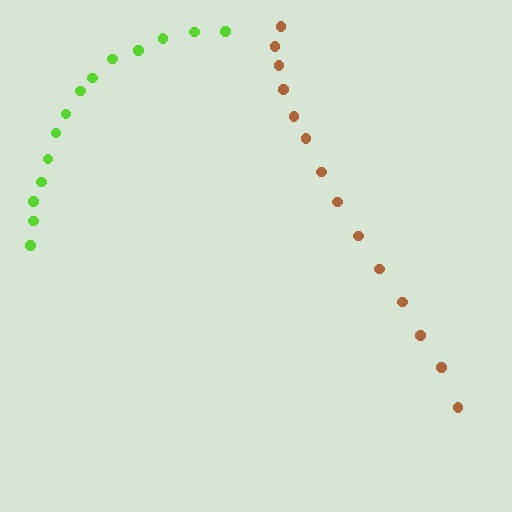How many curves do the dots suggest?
There are 2 distinct paths.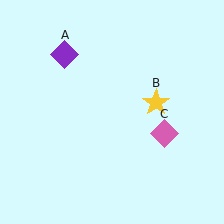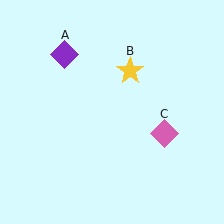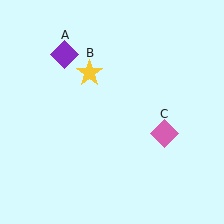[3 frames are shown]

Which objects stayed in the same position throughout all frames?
Purple diamond (object A) and pink diamond (object C) remained stationary.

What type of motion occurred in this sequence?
The yellow star (object B) rotated counterclockwise around the center of the scene.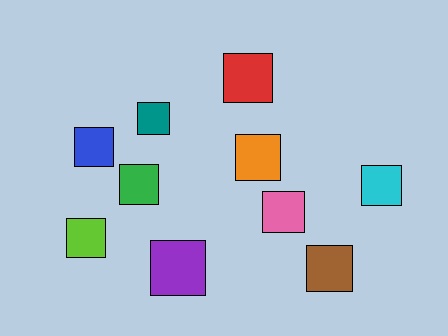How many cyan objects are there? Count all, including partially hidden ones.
There is 1 cyan object.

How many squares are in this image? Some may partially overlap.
There are 10 squares.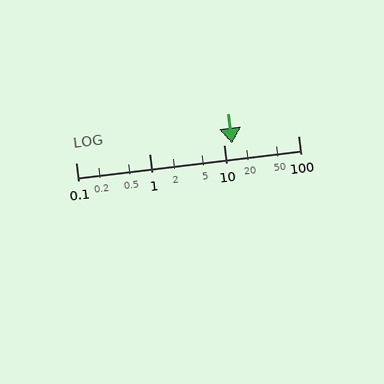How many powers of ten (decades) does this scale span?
The scale spans 3 decades, from 0.1 to 100.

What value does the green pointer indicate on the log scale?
The pointer indicates approximately 13.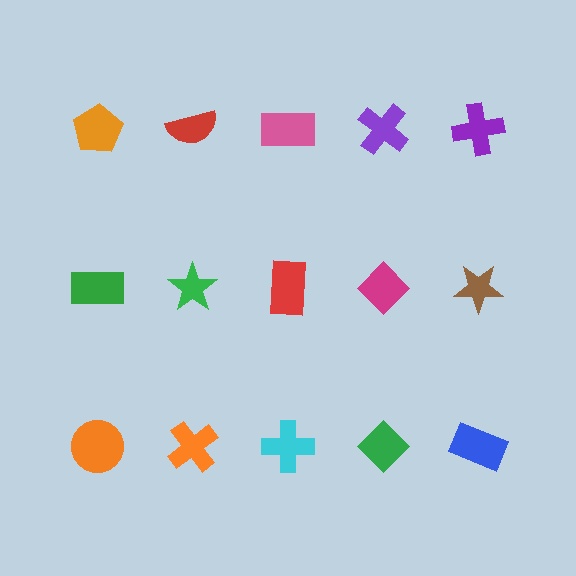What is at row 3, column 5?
A blue rectangle.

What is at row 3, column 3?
A cyan cross.